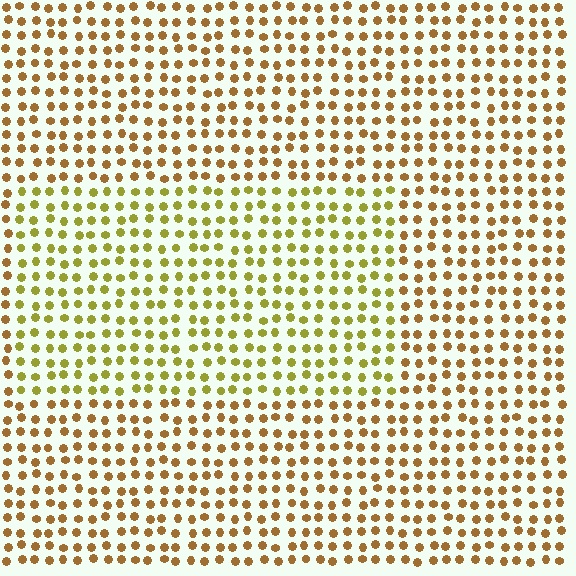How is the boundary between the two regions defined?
The boundary is defined purely by a slight shift in hue (about 32 degrees). Spacing, size, and orientation are identical on both sides.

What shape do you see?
I see a rectangle.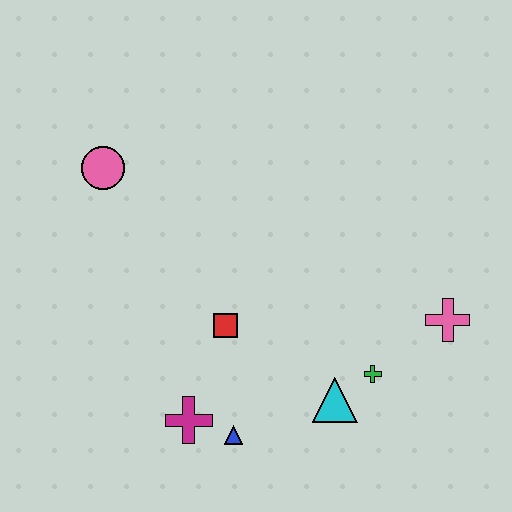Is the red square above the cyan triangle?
Yes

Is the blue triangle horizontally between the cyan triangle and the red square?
Yes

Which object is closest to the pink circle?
The red square is closest to the pink circle.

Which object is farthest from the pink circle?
The pink cross is farthest from the pink circle.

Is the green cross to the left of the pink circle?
No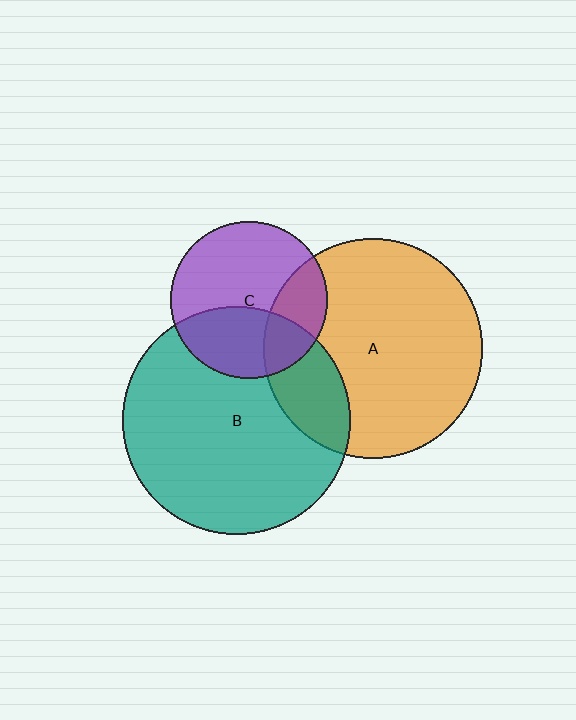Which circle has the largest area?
Circle B (teal).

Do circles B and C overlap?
Yes.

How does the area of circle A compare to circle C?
Approximately 2.0 times.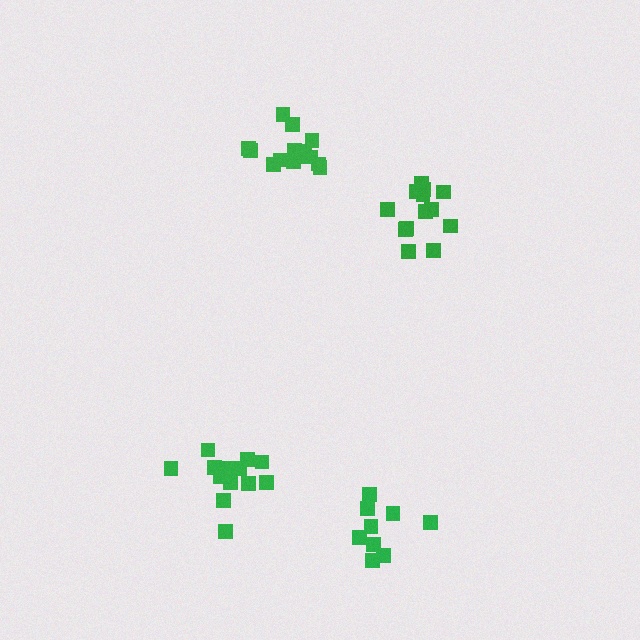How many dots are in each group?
Group 1: 9 dots, Group 2: 15 dots, Group 3: 13 dots, Group 4: 13 dots (50 total).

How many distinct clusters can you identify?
There are 4 distinct clusters.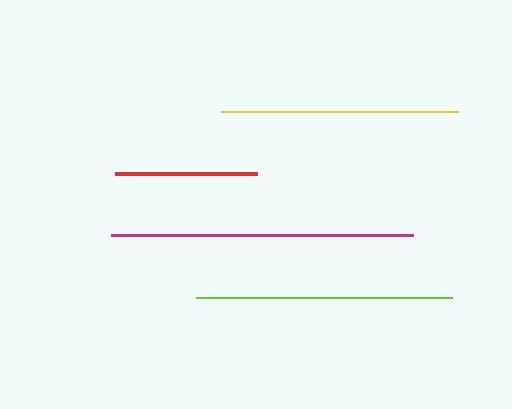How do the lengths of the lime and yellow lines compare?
The lime and yellow lines are approximately the same length.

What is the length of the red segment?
The red segment is approximately 143 pixels long.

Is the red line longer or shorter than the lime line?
The lime line is longer than the red line.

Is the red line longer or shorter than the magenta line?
The magenta line is longer than the red line.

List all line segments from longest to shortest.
From longest to shortest: magenta, lime, yellow, red.